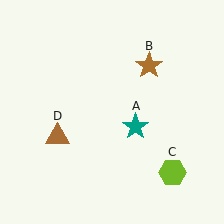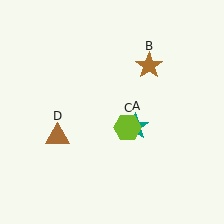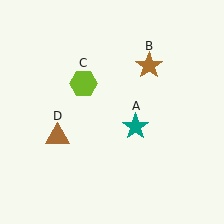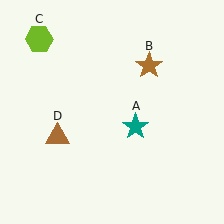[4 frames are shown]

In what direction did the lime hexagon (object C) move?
The lime hexagon (object C) moved up and to the left.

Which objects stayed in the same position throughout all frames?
Teal star (object A) and brown star (object B) and brown triangle (object D) remained stationary.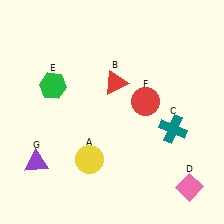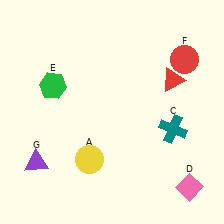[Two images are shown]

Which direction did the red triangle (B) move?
The red triangle (B) moved right.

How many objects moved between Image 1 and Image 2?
2 objects moved between the two images.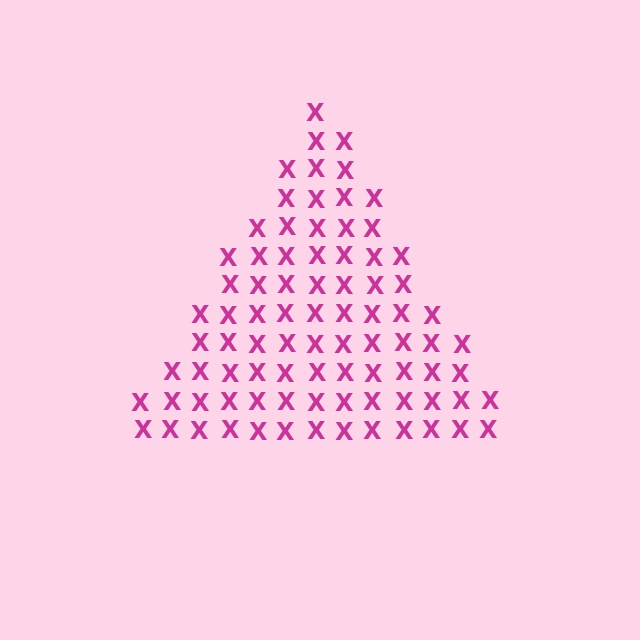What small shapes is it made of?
It is made of small letter X's.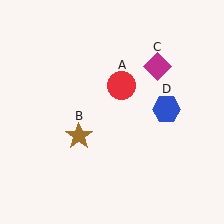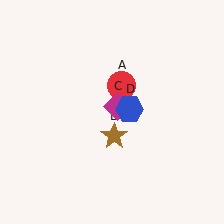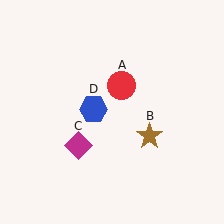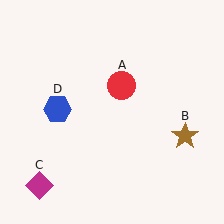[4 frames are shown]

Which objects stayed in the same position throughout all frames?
Red circle (object A) remained stationary.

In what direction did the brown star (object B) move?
The brown star (object B) moved right.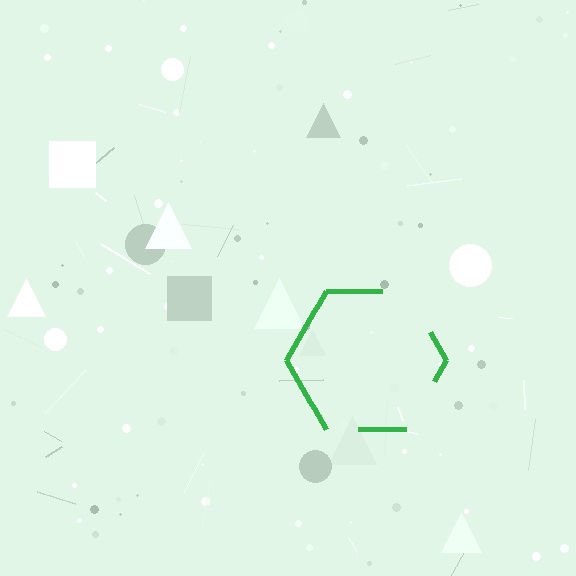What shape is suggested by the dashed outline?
The dashed outline suggests a hexagon.